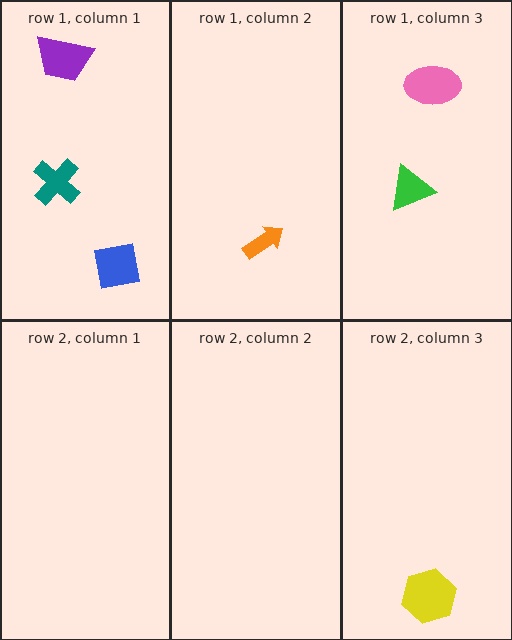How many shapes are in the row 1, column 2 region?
1.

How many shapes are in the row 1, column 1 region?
3.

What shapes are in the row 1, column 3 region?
The green triangle, the pink ellipse.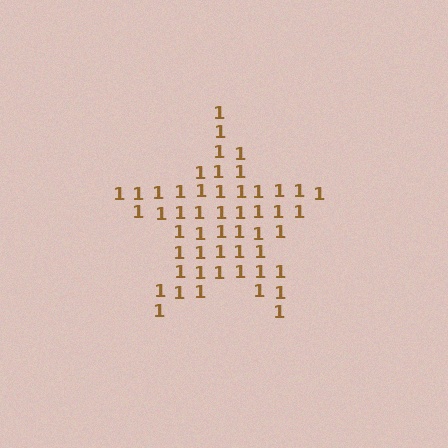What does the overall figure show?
The overall figure shows a star.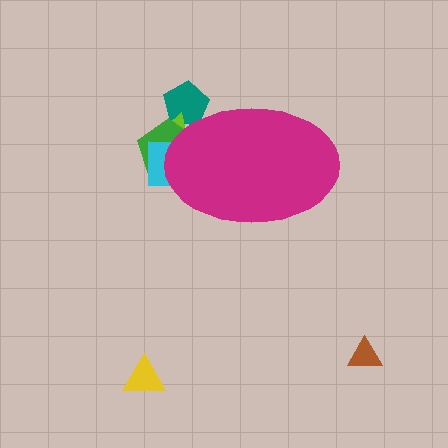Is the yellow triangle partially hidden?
No, the yellow triangle is fully visible.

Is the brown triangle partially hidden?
No, the brown triangle is fully visible.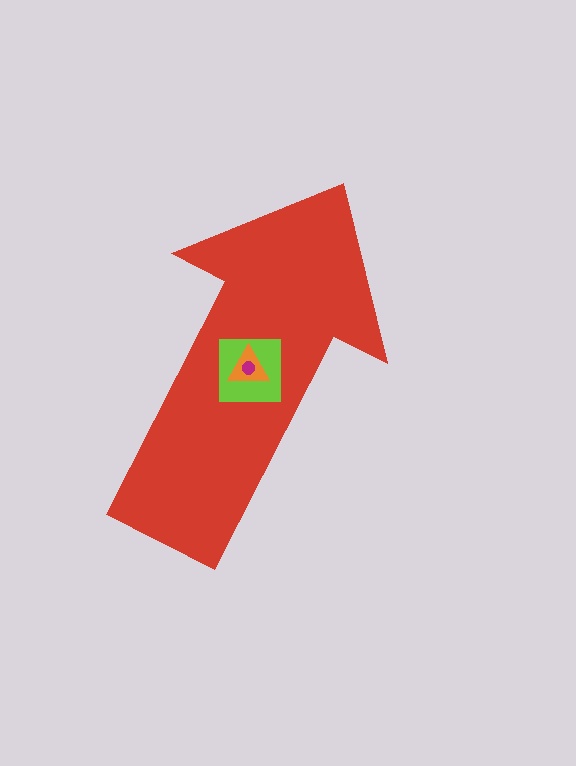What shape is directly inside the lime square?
The orange triangle.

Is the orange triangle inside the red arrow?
Yes.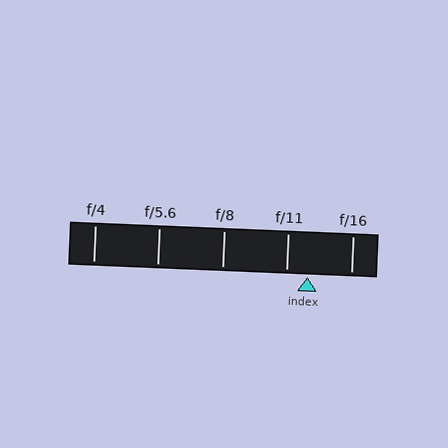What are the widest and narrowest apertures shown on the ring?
The widest aperture shown is f/4 and the narrowest is f/16.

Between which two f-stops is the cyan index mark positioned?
The index mark is between f/11 and f/16.